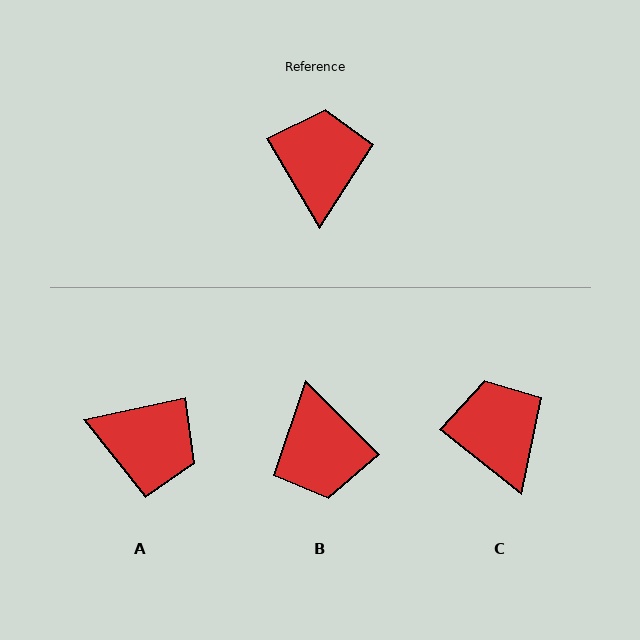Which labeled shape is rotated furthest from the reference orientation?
B, about 166 degrees away.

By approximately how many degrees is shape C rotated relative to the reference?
Approximately 21 degrees counter-clockwise.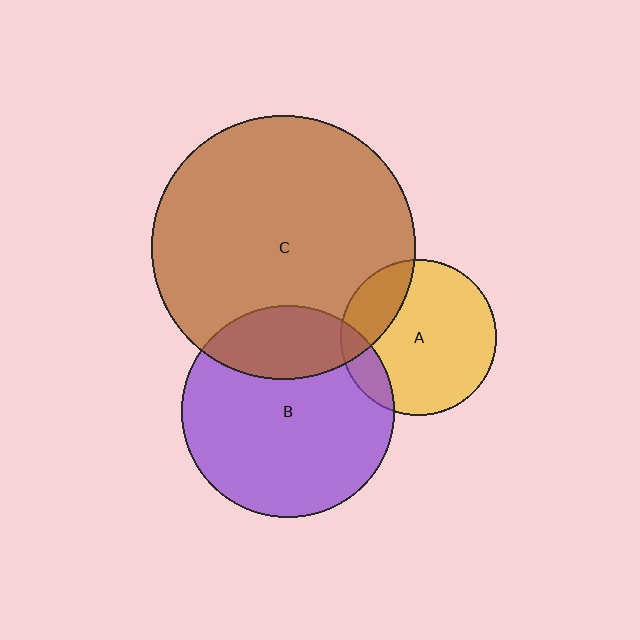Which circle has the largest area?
Circle C (brown).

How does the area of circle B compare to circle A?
Approximately 1.9 times.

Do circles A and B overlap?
Yes.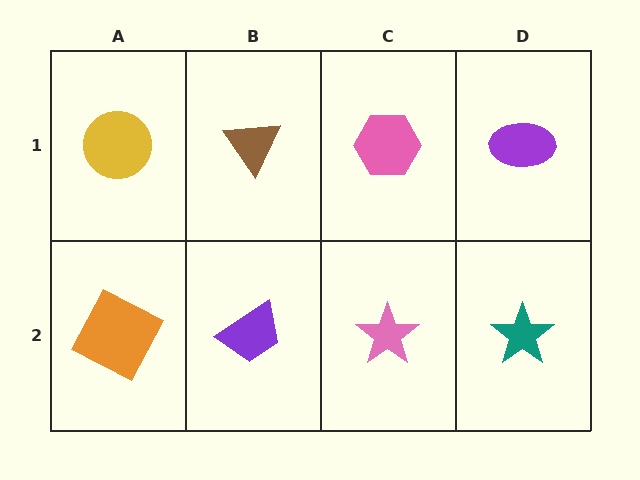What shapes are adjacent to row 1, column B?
A purple trapezoid (row 2, column B), a yellow circle (row 1, column A), a pink hexagon (row 1, column C).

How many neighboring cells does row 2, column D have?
2.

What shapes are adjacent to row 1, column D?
A teal star (row 2, column D), a pink hexagon (row 1, column C).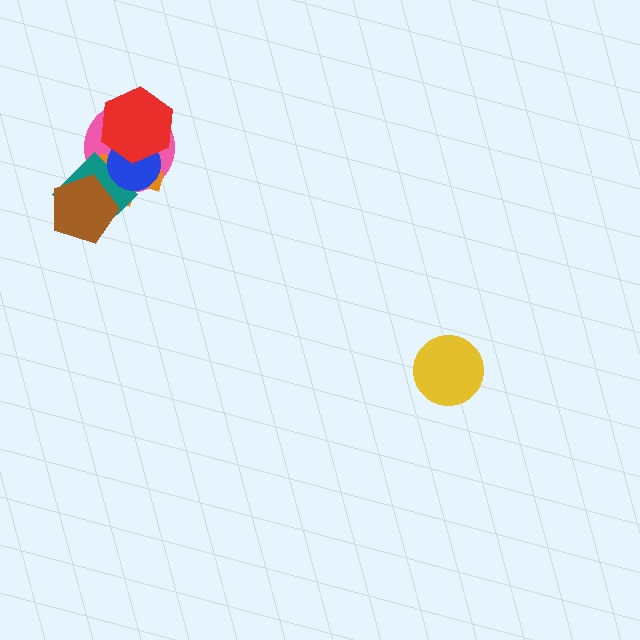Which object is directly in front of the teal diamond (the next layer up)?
The blue circle is directly in front of the teal diamond.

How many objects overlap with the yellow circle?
0 objects overlap with the yellow circle.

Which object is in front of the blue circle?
The red hexagon is in front of the blue circle.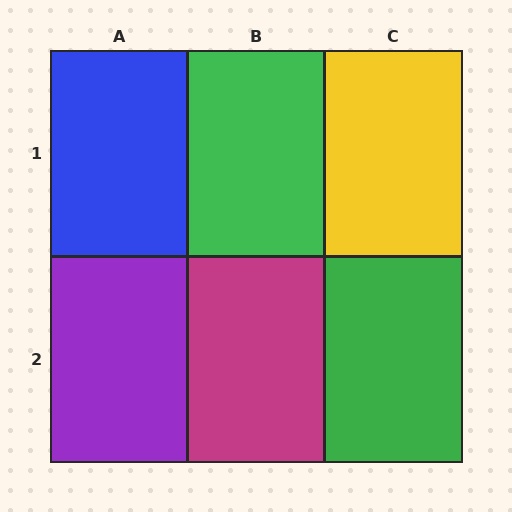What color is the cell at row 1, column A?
Blue.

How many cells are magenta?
1 cell is magenta.